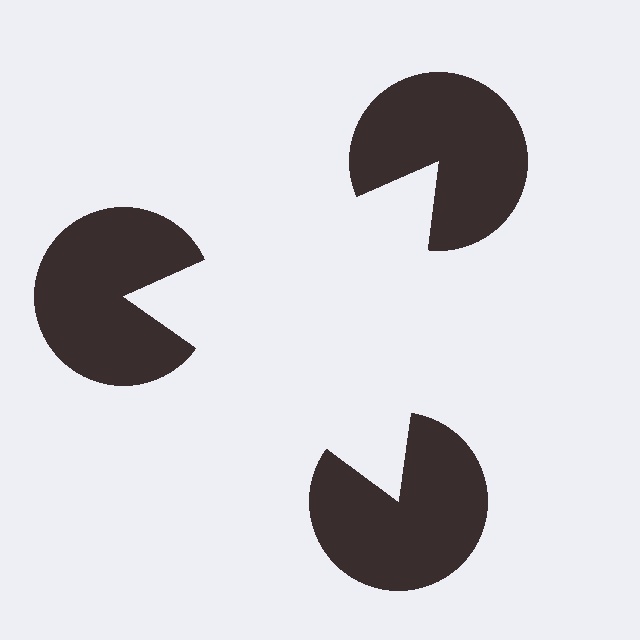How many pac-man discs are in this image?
There are 3 — one at each vertex of the illusory triangle.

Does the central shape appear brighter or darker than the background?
It typically appears slightly brighter than the background, even though no actual brightness change is drawn.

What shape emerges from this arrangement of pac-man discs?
An illusory triangle — its edges are inferred from the aligned wedge cuts in the pac-man discs, not physically drawn.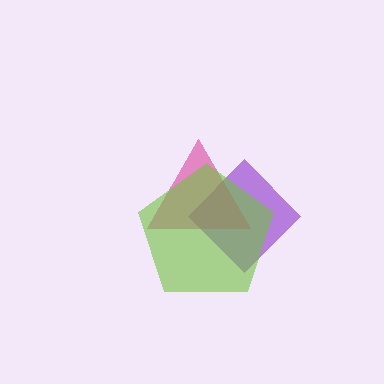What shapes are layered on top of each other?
The layered shapes are: a purple diamond, a magenta triangle, a lime pentagon.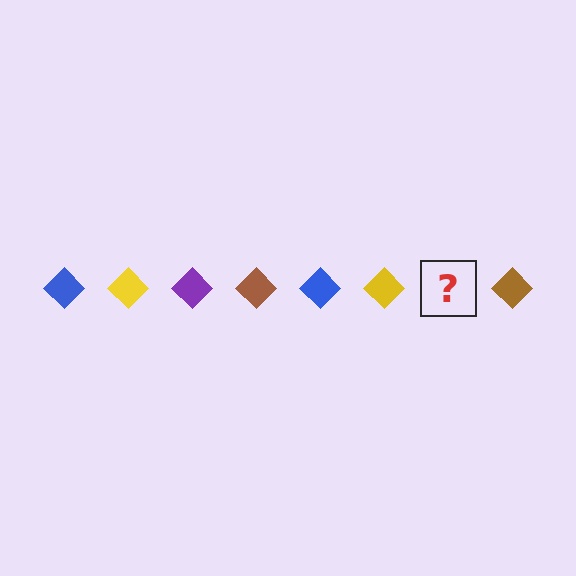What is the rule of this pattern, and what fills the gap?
The rule is that the pattern cycles through blue, yellow, purple, brown diamonds. The gap should be filled with a purple diamond.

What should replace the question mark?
The question mark should be replaced with a purple diamond.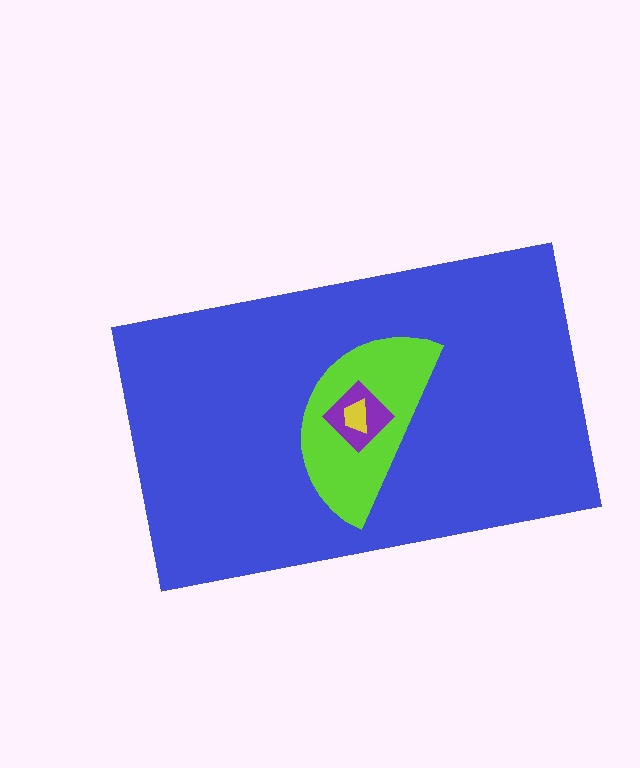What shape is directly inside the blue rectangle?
The lime semicircle.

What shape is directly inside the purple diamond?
The yellow trapezoid.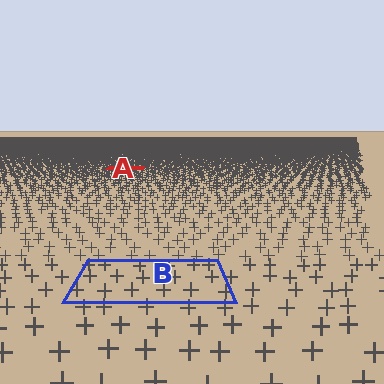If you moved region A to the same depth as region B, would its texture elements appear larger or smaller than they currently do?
They would appear larger. At a closer depth, the same texture elements are projected at a bigger on-screen size.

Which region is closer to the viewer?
Region B is closer. The texture elements there are larger and more spread out.